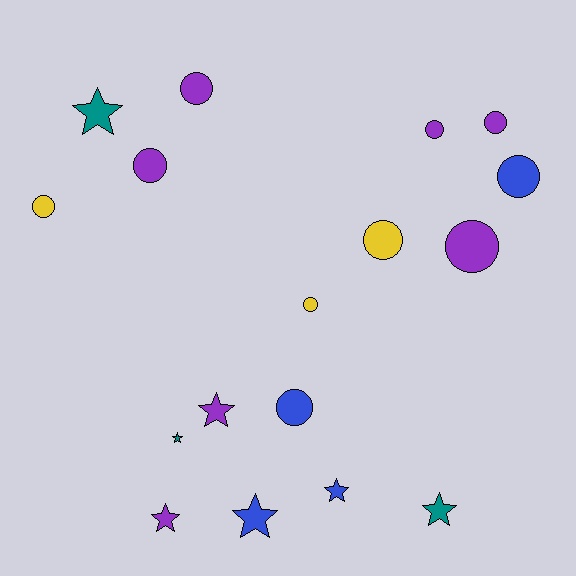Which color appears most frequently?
Purple, with 7 objects.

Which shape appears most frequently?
Circle, with 10 objects.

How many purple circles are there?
There are 5 purple circles.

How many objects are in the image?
There are 17 objects.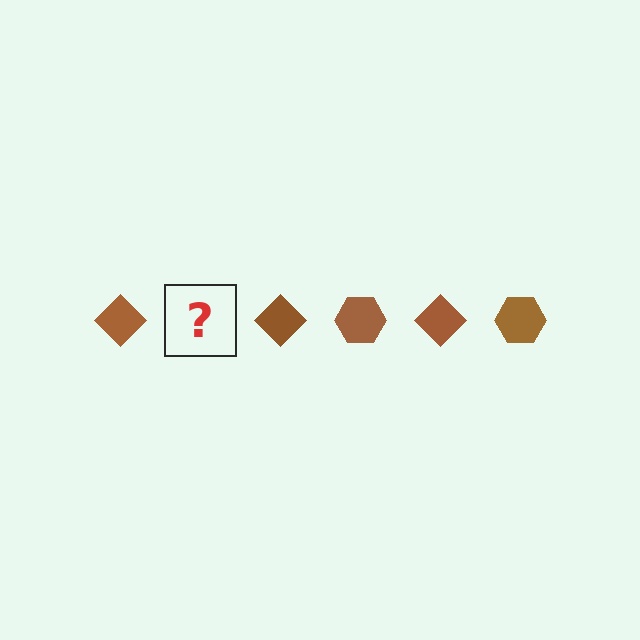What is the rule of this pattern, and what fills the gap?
The rule is that the pattern cycles through diamond, hexagon shapes in brown. The gap should be filled with a brown hexagon.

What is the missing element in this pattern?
The missing element is a brown hexagon.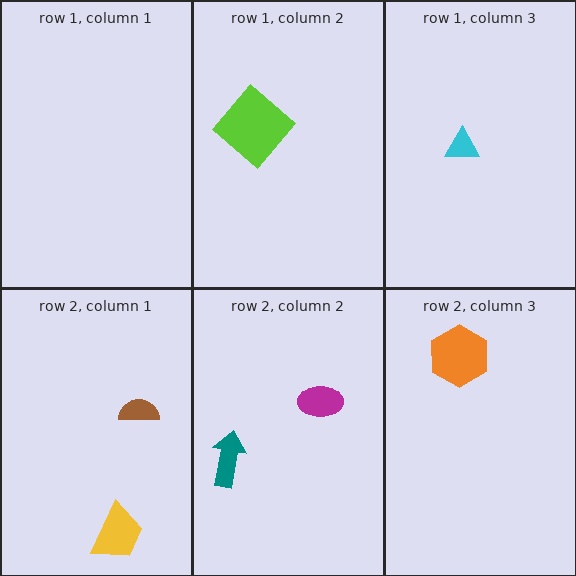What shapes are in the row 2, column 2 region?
The teal arrow, the magenta ellipse.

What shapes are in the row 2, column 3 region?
The orange hexagon.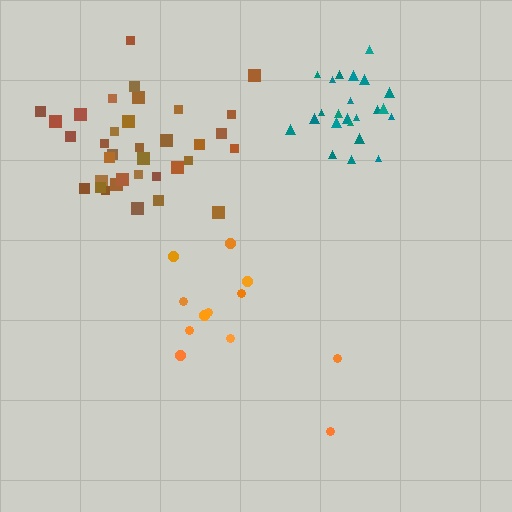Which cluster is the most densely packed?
Teal.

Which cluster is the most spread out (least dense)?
Orange.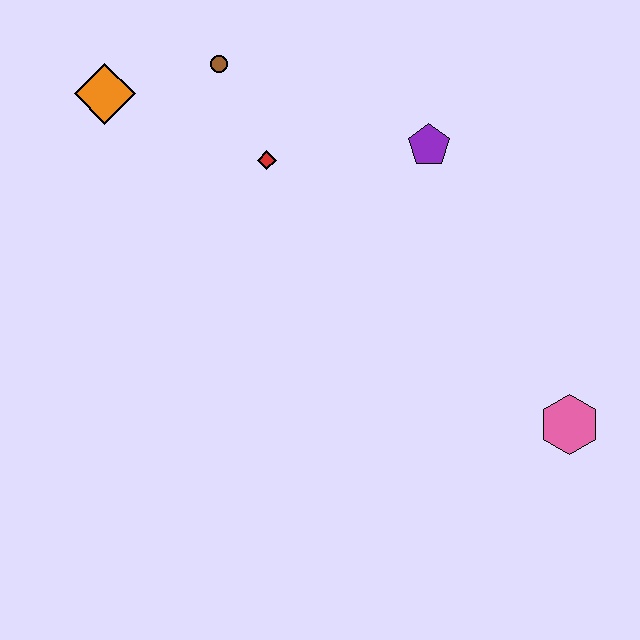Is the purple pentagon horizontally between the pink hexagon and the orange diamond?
Yes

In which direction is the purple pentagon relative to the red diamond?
The purple pentagon is to the right of the red diamond.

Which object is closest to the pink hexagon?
The purple pentagon is closest to the pink hexagon.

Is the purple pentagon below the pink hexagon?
No